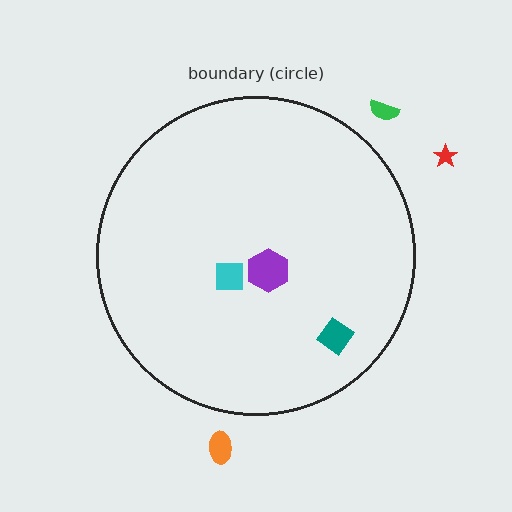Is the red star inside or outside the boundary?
Outside.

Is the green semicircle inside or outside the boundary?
Outside.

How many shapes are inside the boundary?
3 inside, 3 outside.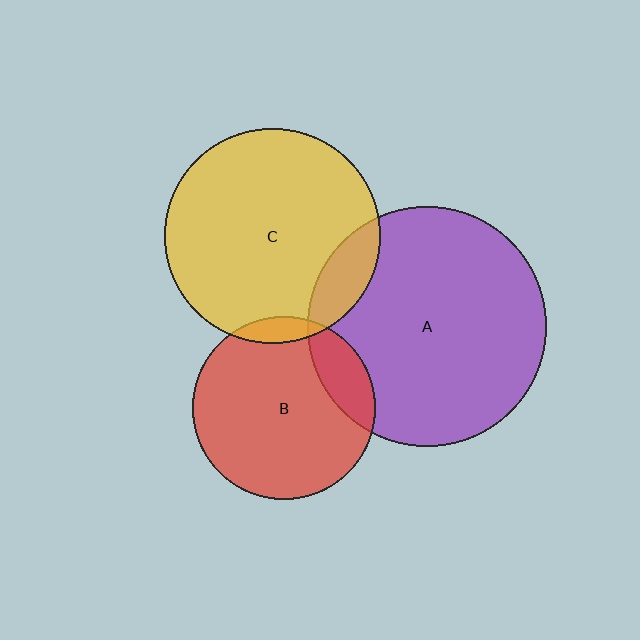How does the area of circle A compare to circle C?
Approximately 1.2 times.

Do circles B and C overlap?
Yes.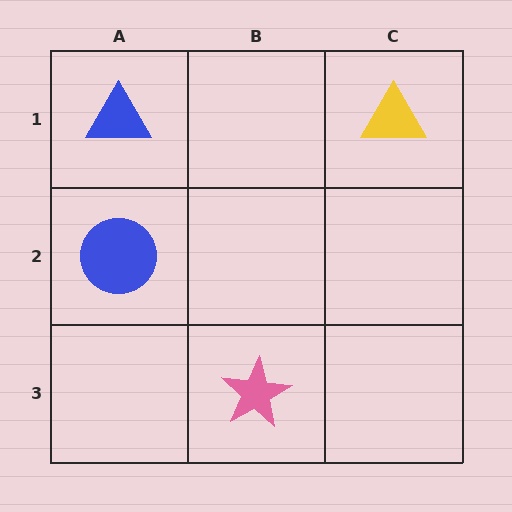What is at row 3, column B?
A pink star.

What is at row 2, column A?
A blue circle.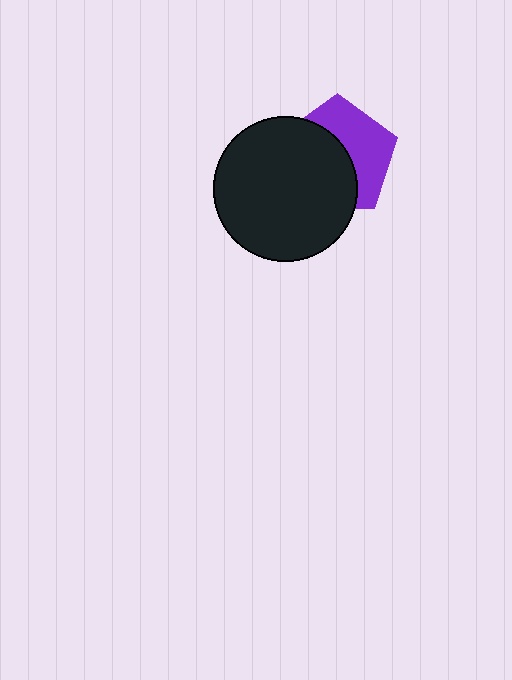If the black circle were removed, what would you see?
You would see the complete purple pentagon.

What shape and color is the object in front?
The object in front is a black circle.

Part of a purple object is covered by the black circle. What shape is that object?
It is a pentagon.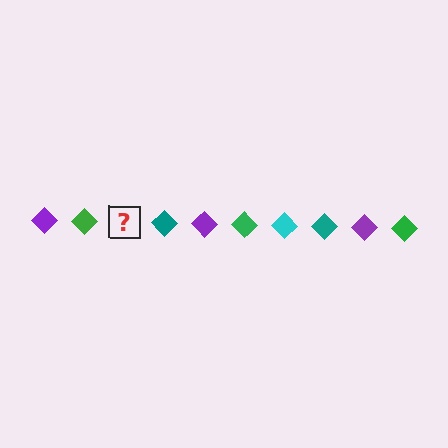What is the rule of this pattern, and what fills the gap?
The rule is that the pattern cycles through purple, green, cyan, teal diamonds. The gap should be filled with a cyan diamond.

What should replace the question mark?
The question mark should be replaced with a cyan diamond.